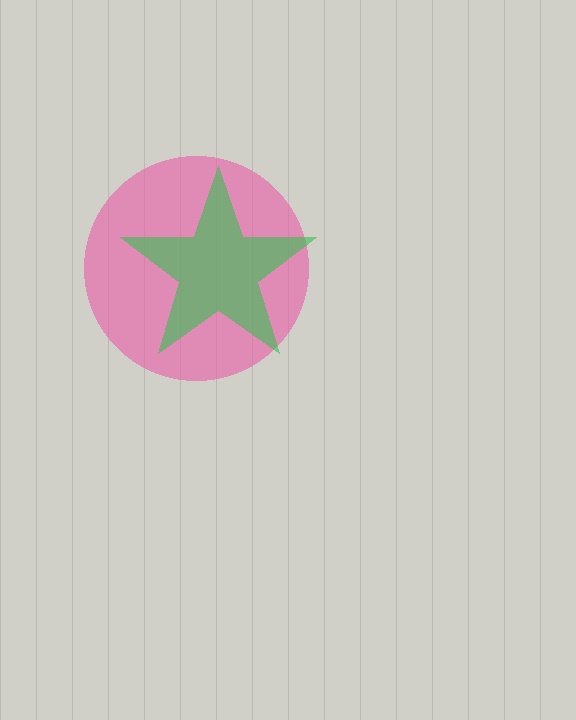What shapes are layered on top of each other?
The layered shapes are: a pink circle, a green star.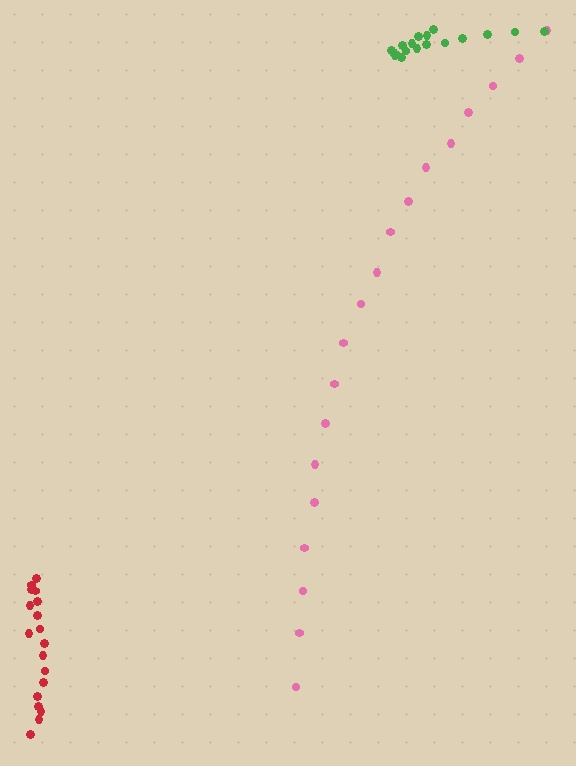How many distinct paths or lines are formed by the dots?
There are 3 distinct paths.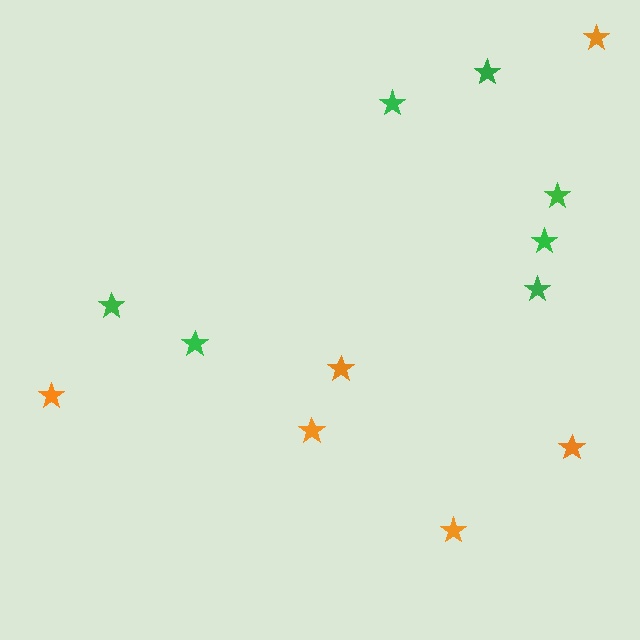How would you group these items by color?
There are 2 groups: one group of green stars (7) and one group of orange stars (6).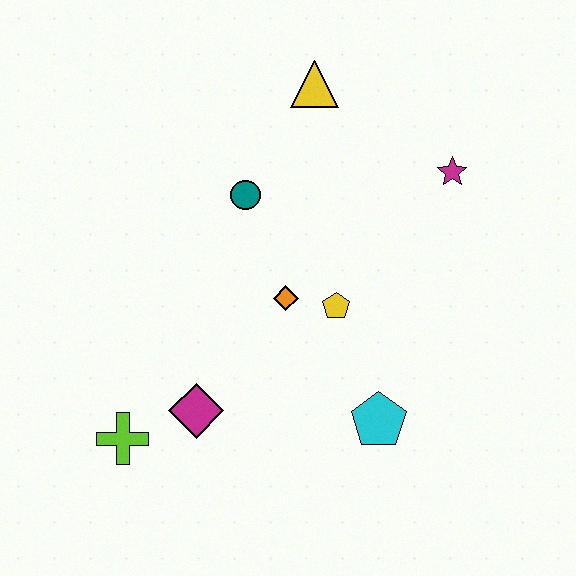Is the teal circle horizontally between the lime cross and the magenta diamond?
No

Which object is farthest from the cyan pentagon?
The yellow triangle is farthest from the cyan pentagon.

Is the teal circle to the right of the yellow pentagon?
No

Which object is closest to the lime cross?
The magenta diamond is closest to the lime cross.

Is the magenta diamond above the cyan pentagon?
Yes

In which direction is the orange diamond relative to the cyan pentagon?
The orange diamond is above the cyan pentagon.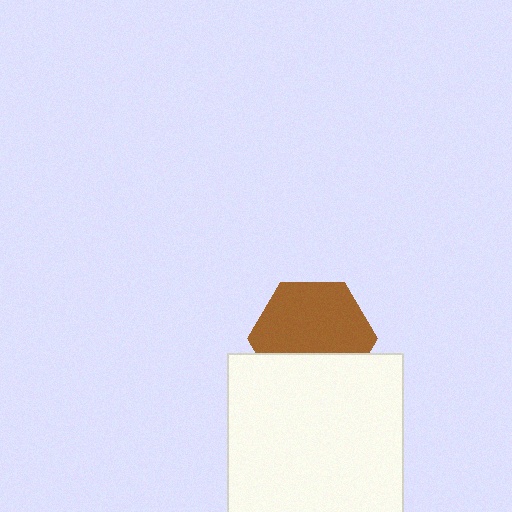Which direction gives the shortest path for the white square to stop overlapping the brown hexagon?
Moving down gives the shortest separation.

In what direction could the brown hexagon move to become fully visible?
The brown hexagon could move up. That would shift it out from behind the white square entirely.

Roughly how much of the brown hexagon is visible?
Most of it is visible (roughly 66%).